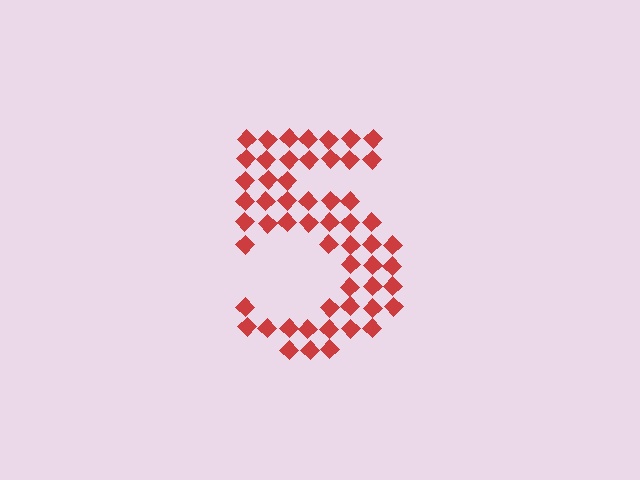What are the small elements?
The small elements are diamonds.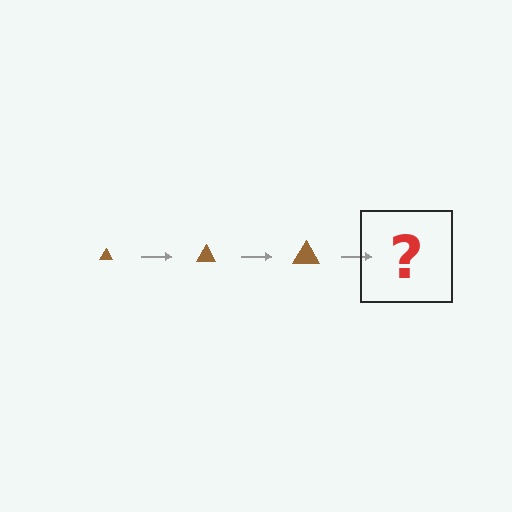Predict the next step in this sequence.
The next step is a brown triangle, larger than the previous one.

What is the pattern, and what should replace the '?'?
The pattern is that the triangle gets progressively larger each step. The '?' should be a brown triangle, larger than the previous one.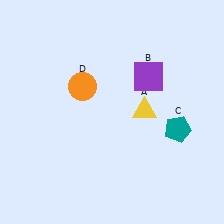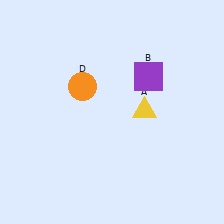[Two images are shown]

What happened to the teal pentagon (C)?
The teal pentagon (C) was removed in Image 2. It was in the bottom-right area of Image 1.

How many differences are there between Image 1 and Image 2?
There is 1 difference between the two images.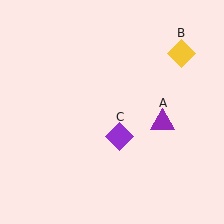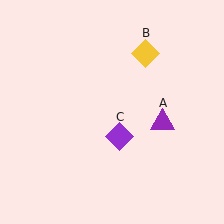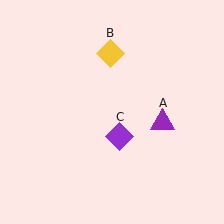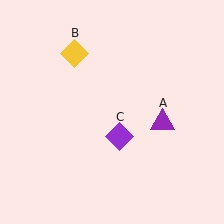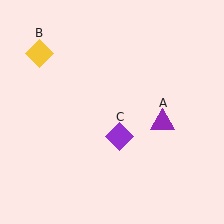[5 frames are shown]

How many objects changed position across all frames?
1 object changed position: yellow diamond (object B).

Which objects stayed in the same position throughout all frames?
Purple triangle (object A) and purple diamond (object C) remained stationary.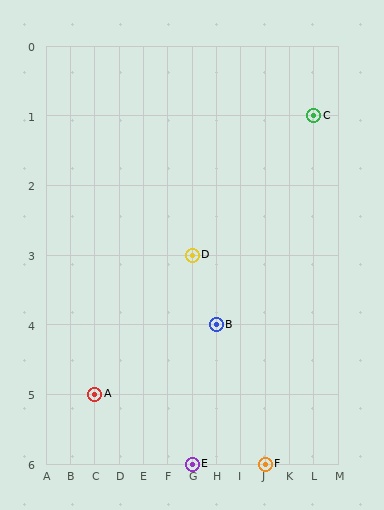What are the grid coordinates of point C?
Point C is at grid coordinates (L, 1).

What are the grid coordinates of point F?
Point F is at grid coordinates (J, 6).